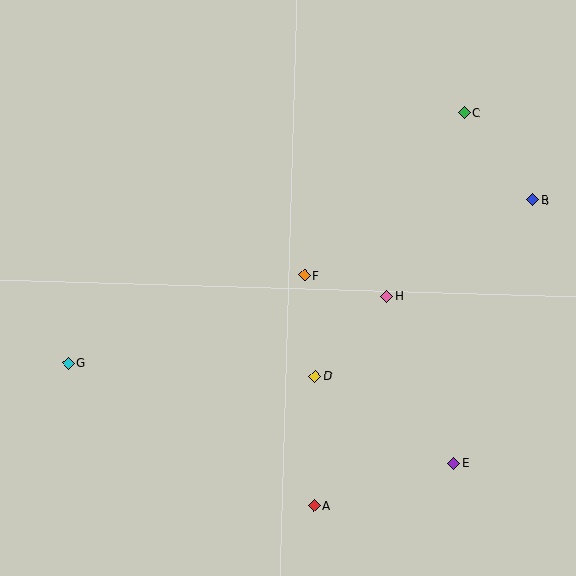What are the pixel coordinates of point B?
Point B is at (532, 200).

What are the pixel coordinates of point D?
Point D is at (315, 376).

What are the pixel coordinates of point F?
Point F is at (304, 275).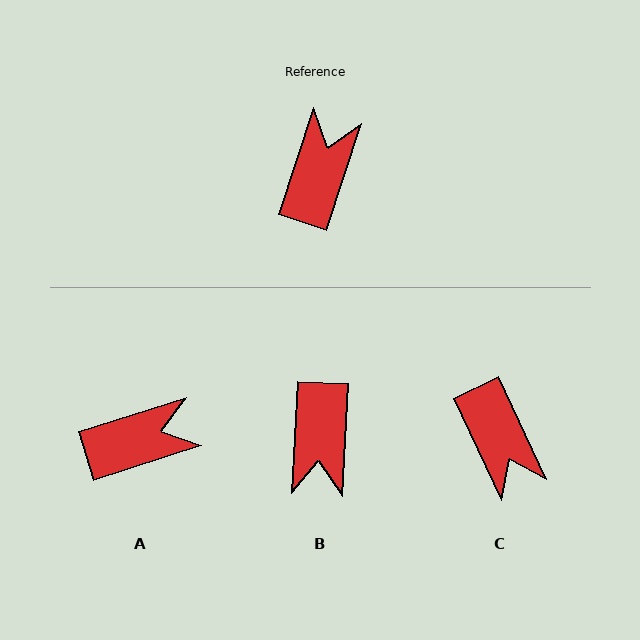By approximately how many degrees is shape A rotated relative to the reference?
Approximately 54 degrees clockwise.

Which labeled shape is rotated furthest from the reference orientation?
B, about 165 degrees away.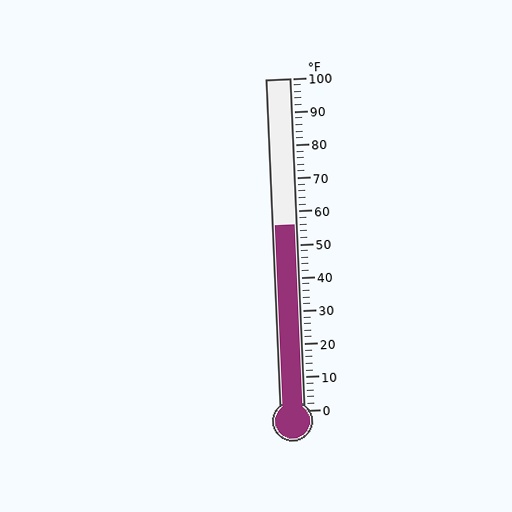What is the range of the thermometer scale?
The thermometer scale ranges from 0°F to 100°F.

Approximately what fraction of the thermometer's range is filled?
The thermometer is filled to approximately 55% of its range.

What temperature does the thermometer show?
The thermometer shows approximately 56°F.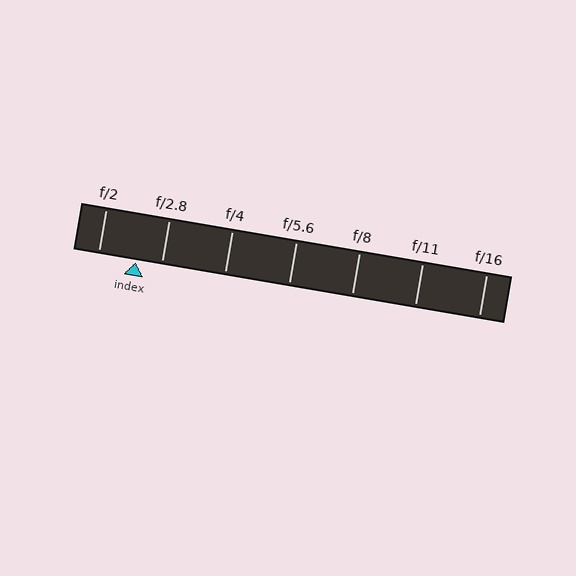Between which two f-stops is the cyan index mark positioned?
The index mark is between f/2 and f/2.8.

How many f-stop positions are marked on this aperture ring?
There are 7 f-stop positions marked.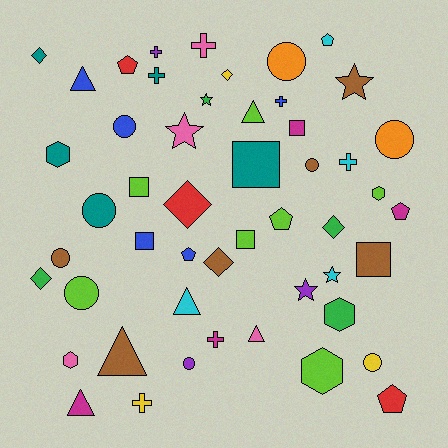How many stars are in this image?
There are 5 stars.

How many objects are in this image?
There are 50 objects.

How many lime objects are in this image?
There are 7 lime objects.